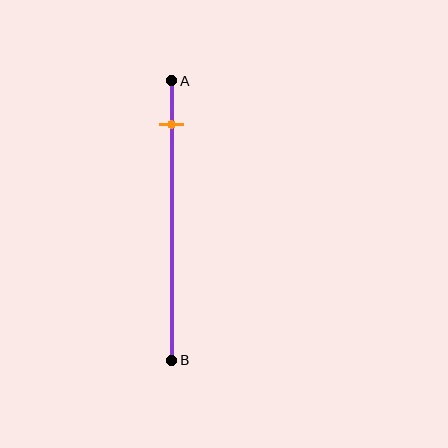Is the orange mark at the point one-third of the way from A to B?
No, the mark is at about 15% from A, not at the 33% one-third point.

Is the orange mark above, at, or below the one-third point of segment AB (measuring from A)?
The orange mark is above the one-third point of segment AB.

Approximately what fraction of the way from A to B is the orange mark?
The orange mark is approximately 15% of the way from A to B.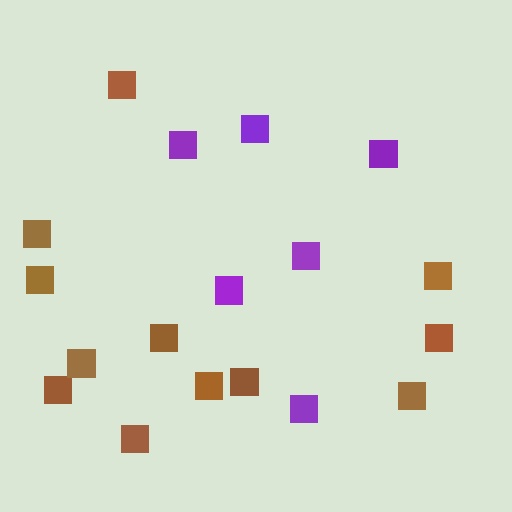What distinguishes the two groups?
There are 2 groups: one group of brown squares (12) and one group of purple squares (6).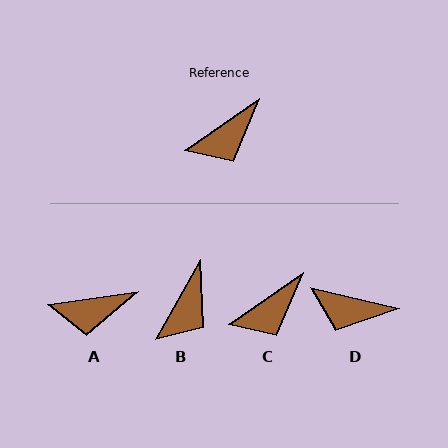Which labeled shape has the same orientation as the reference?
C.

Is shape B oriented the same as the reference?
No, it is off by about 26 degrees.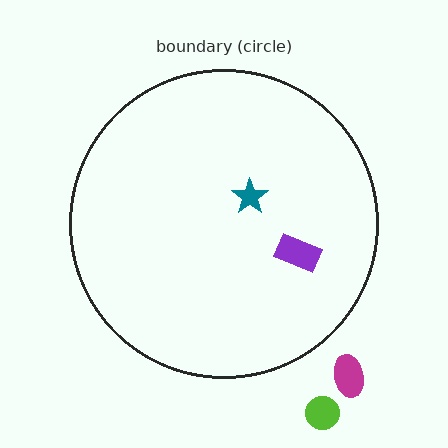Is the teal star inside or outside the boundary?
Inside.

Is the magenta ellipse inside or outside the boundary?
Outside.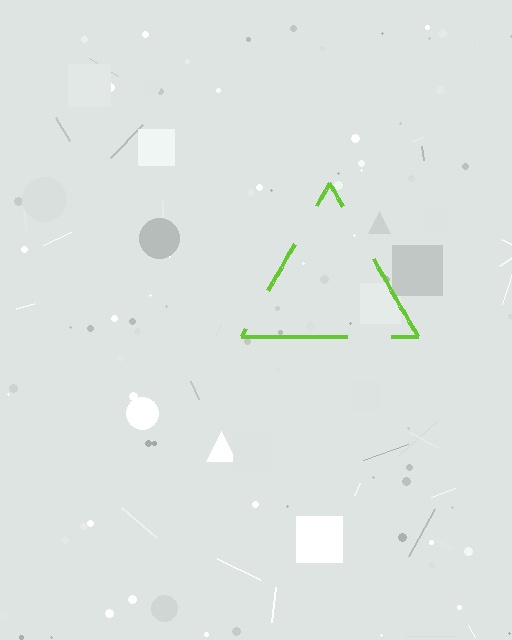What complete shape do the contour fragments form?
The contour fragments form a triangle.